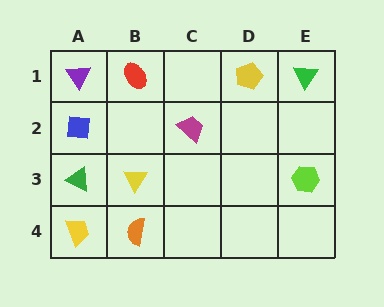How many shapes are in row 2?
2 shapes.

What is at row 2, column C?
A magenta trapezoid.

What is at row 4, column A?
A yellow trapezoid.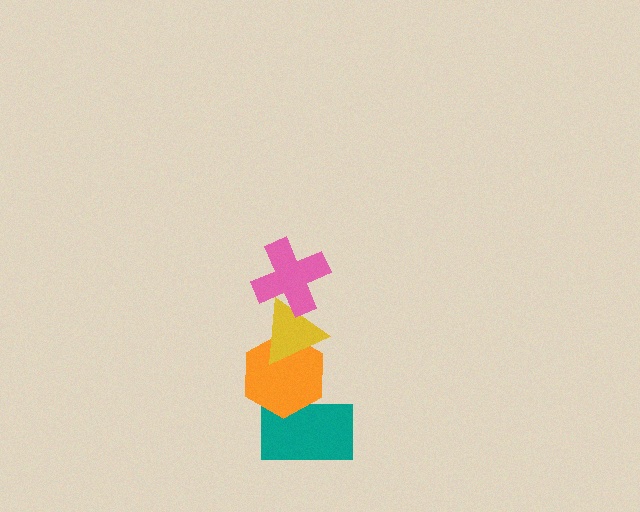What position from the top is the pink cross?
The pink cross is 1st from the top.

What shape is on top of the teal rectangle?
The orange hexagon is on top of the teal rectangle.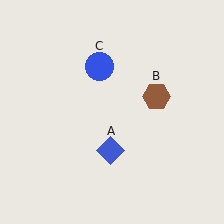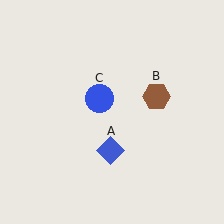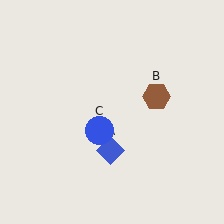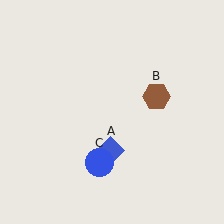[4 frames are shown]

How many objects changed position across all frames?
1 object changed position: blue circle (object C).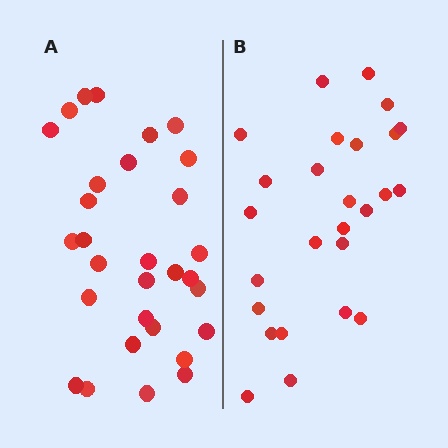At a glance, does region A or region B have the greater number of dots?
Region A (the left region) has more dots.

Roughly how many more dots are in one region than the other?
Region A has about 4 more dots than region B.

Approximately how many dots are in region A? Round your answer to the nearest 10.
About 30 dots.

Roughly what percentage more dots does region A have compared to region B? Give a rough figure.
About 15% more.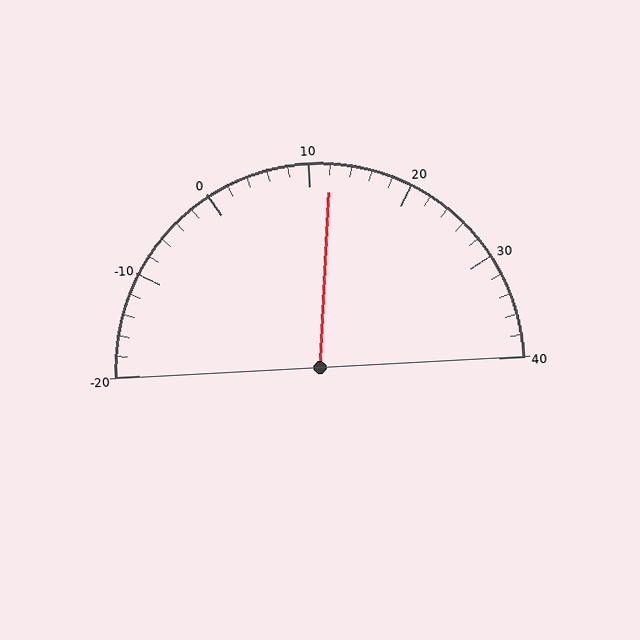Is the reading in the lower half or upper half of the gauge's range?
The reading is in the upper half of the range (-20 to 40).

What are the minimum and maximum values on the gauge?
The gauge ranges from -20 to 40.